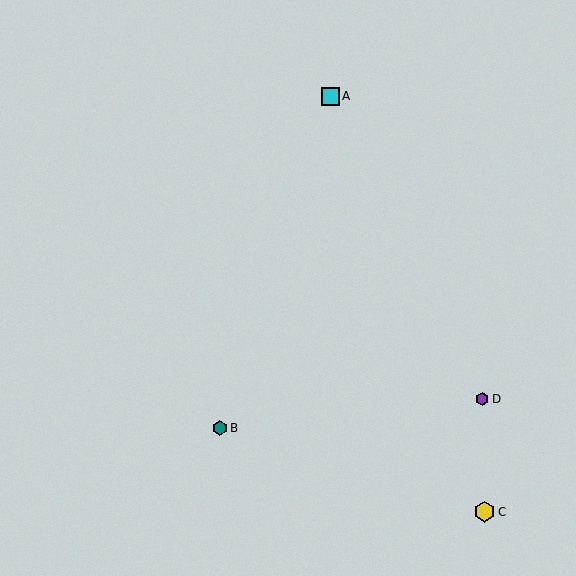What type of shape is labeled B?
Shape B is a teal hexagon.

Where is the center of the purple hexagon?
The center of the purple hexagon is at (482, 399).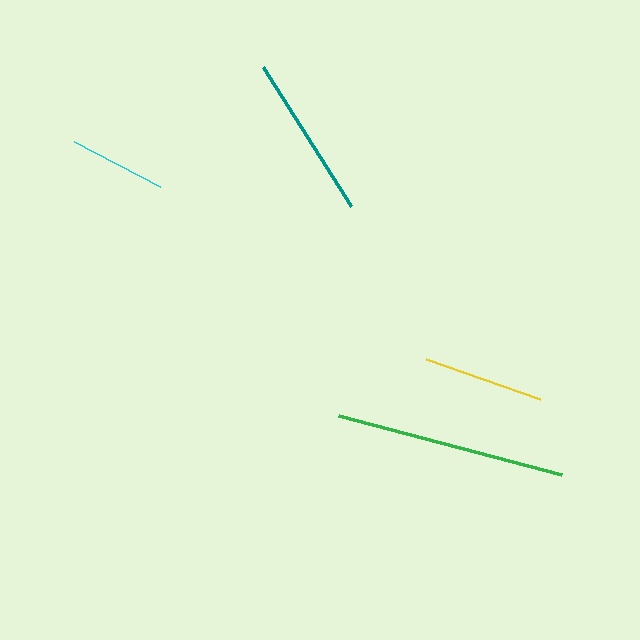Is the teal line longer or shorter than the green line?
The green line is longer than the teal line.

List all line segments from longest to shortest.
From longest to shortest: green, teal, yellow, cyan.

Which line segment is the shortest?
The cyan line is the shortest at approximately 96 pixels.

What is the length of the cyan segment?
The cyan segment is approximately 96 pixels long.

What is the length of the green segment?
The green segment is approximately 231 pixels long.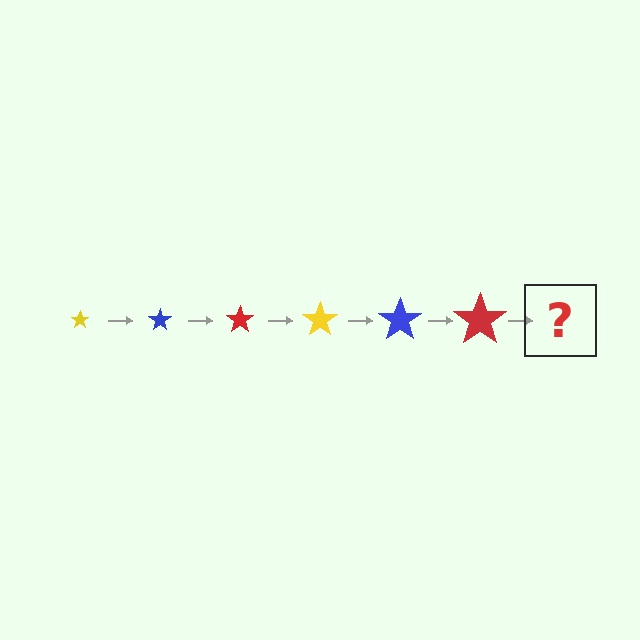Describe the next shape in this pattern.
It should be a yellow star, larger than the previous one.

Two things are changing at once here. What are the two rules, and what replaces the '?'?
The two rules are that the star grows larger each step and the color cycles through yellow, blue, and red. The '?' should be a yellow star, larger than the previous one.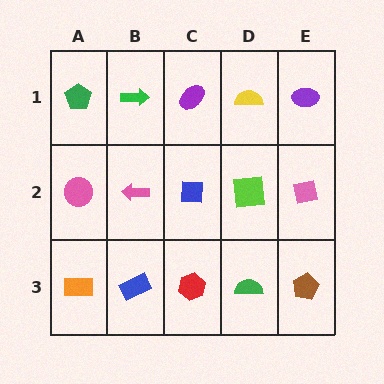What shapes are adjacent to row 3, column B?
A pink arrow (row 2, column B), an orange rectangle (row 3, column A), a red hexagon (row 3, column C).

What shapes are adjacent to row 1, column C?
A blue square (row 2, column C), a green arrow (row 1, column B), a yellow semicircle (row 1, column D).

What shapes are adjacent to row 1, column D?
A lime square (row 2, column D), a purple ellipse (row 1, column C), a purple ellipse (row 1, column E).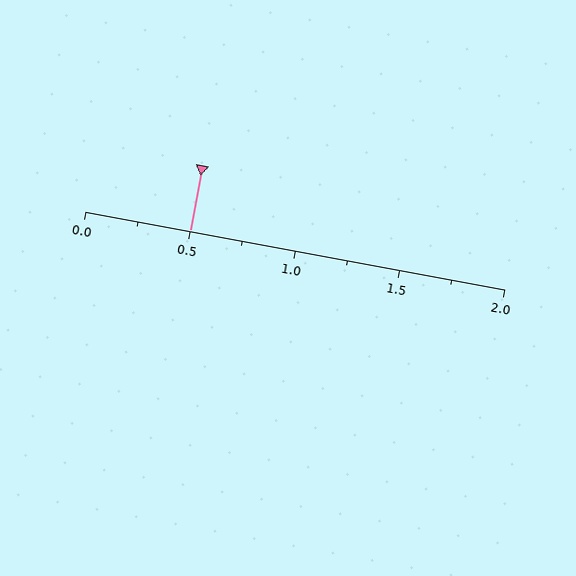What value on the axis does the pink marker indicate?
The marker indicates approximately 0.5.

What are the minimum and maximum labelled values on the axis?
The axis runs from 0.0 to 2.0.